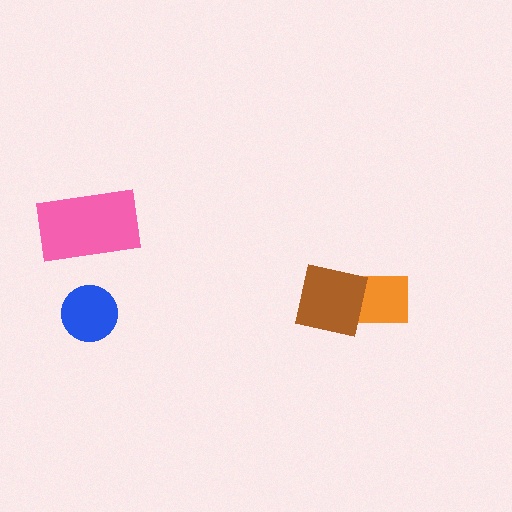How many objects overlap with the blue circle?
0 objects overlap with the blue circle.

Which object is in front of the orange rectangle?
The brown square is in front of the orange rectangle.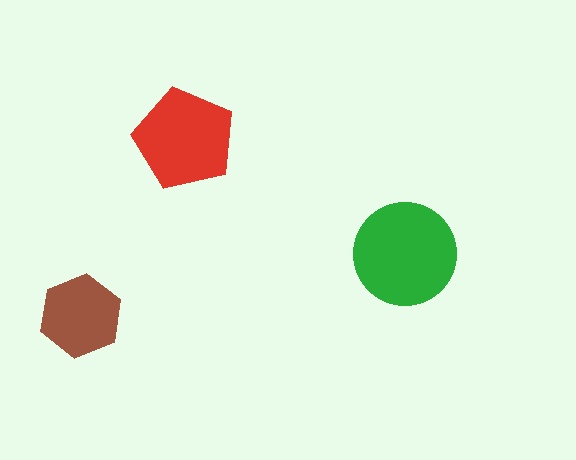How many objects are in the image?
There are 3 objects in the image.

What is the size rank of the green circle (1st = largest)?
1st.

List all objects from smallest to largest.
The brown hexagon, the red pentagon, the green circle.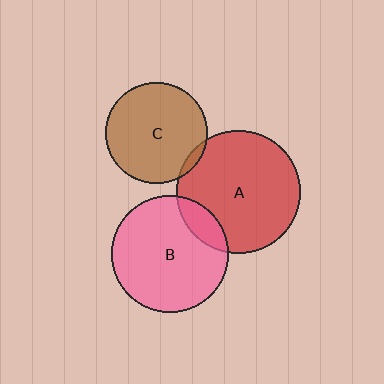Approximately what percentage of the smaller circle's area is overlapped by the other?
Approximately 15%.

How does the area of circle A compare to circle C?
Approximately 1.5 times.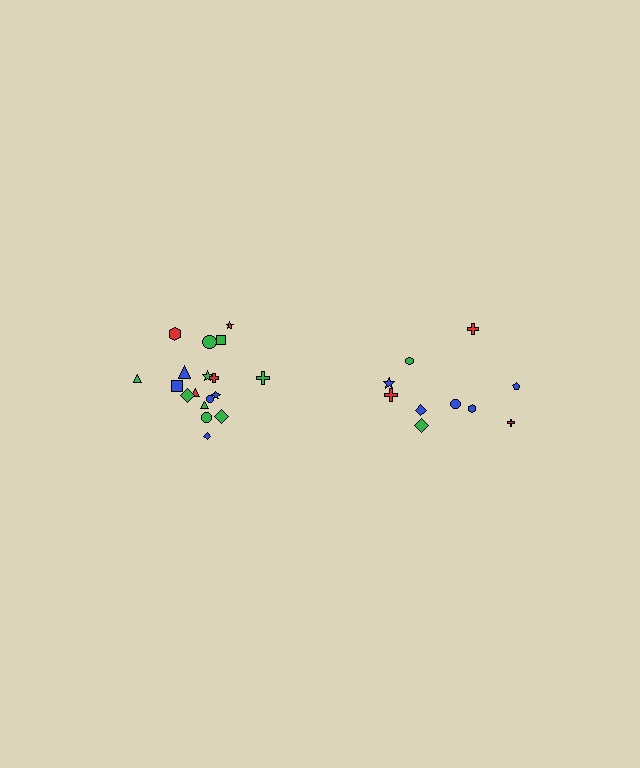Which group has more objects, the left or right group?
The left group.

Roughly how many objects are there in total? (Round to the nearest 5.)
Roughly 30 objects in total.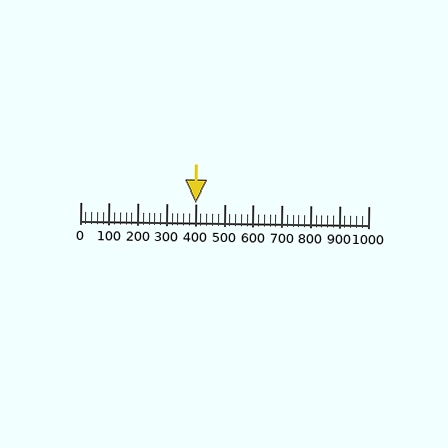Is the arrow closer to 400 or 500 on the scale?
The arrow is closer to 400.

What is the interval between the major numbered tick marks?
The major tick marks are spaced 100 units apart.